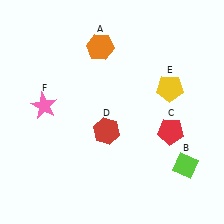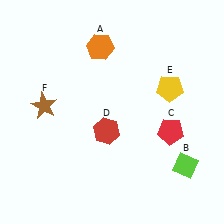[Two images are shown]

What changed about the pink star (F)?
In Image 1, F is pink. In Image 2, it changed to brown.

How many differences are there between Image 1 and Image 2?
There is 1 difference between the two images.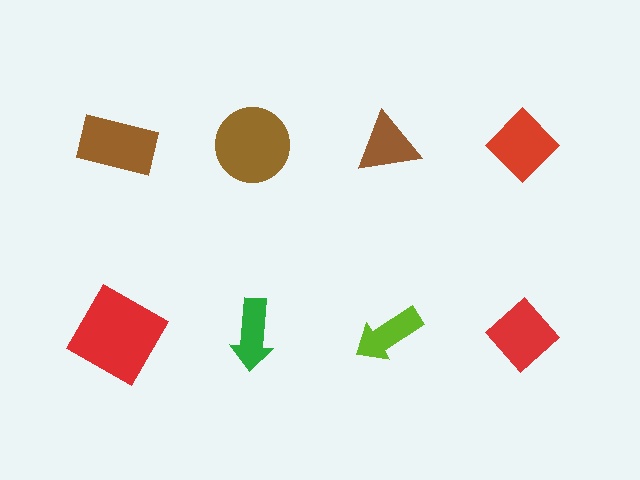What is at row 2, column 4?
A red diamond.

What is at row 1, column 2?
A brown circle.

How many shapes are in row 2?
4 shapes.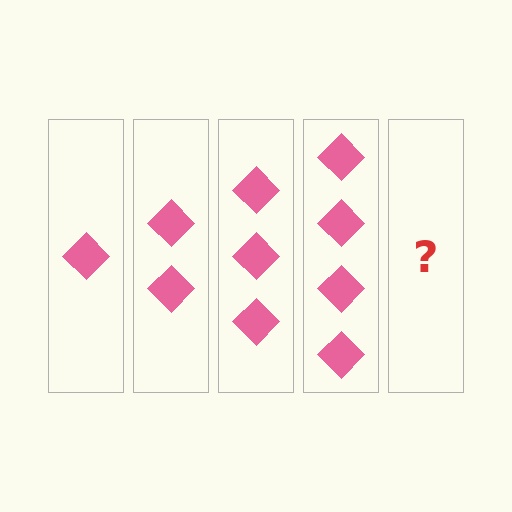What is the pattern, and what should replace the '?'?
The pattern is that each step adds one more diamond. The '?' should be 5 diamonds.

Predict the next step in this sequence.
The next step is 5 diamonds.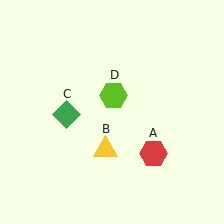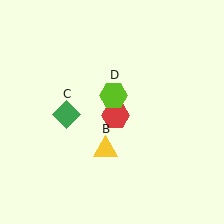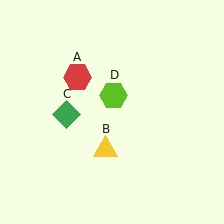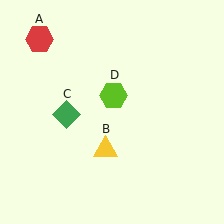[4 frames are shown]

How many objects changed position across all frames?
1 object changed position: red hexagon (object A).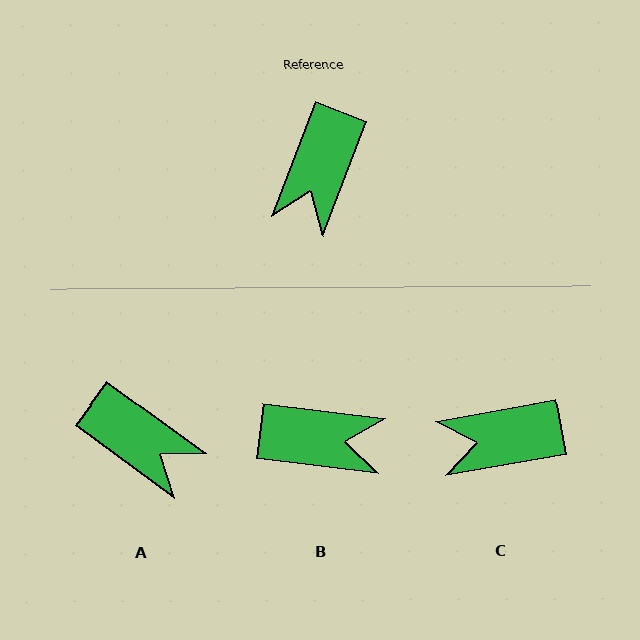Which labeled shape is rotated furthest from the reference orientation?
B, about 104 degrees away.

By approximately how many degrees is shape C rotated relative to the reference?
Approximately 59 degrees clockwise.